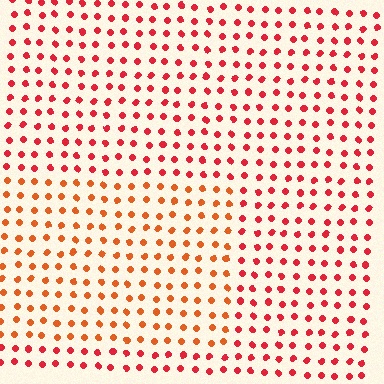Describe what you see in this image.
The image is filled with small red elements in a uniform arrangement. A rectangle-shaped region is visible where the elements are tinted to a slightly different hue, forming a subtle color boundary.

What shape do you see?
I see a rectangle.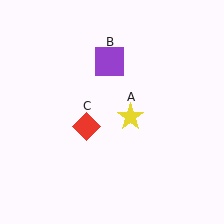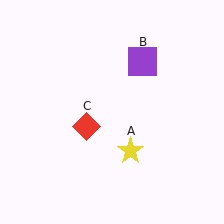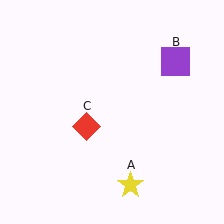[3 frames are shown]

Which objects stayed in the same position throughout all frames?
Red diamond (object C) remained stationary.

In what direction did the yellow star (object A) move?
The yellow star (object A) moved down.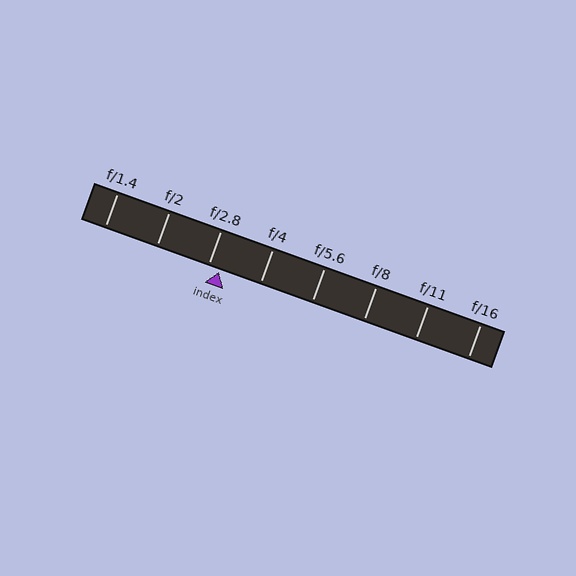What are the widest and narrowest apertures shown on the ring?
The widest aperture shown is f/1.4 and the narrowest is f/16.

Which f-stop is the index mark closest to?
The index mark is closest to f/2.8.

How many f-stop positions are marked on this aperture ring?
There are 8 f-stop positions marked.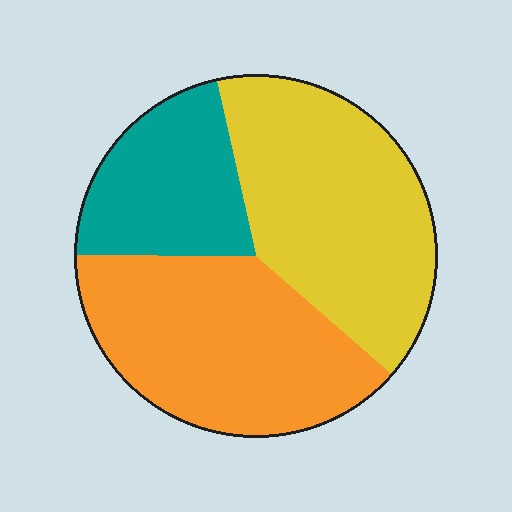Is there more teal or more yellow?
Yellow.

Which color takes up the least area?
Teal, at roughly 20%.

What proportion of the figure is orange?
Orange covers about 40% of the figure.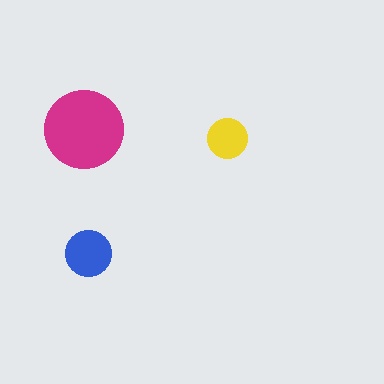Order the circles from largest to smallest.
the magenta one, the blue one, the yellow one.